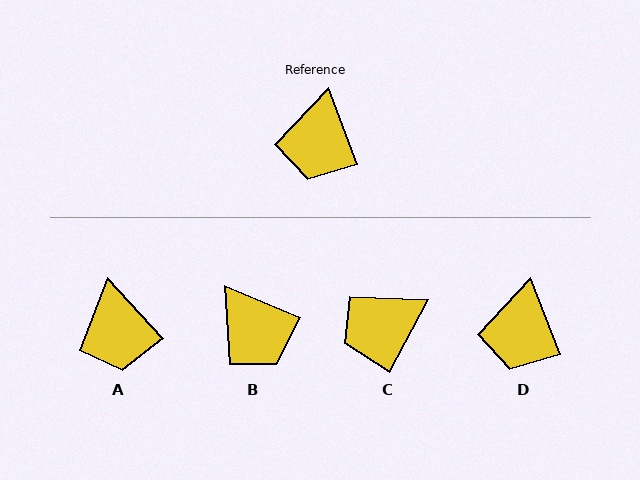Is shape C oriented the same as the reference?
No, it is off by about 49 degrees.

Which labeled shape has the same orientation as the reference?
D.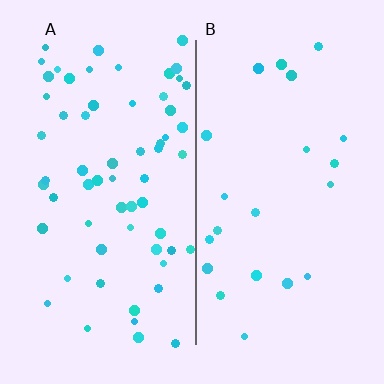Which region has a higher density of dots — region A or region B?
A (the left).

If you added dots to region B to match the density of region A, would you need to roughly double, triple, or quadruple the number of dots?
Approximately triple.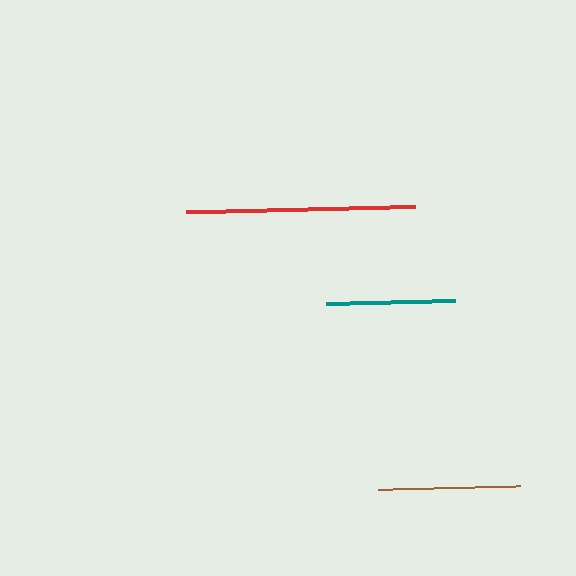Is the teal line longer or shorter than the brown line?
The brown line is longer than the teal line.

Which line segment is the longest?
The red line is the longest at approximately 229 pixels.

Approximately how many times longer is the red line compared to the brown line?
The red line is approximately 1.6 times the length of the brown line.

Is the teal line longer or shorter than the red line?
The red line is longer than the teal line.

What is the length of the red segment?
The red segment is approximately 229 pixels long.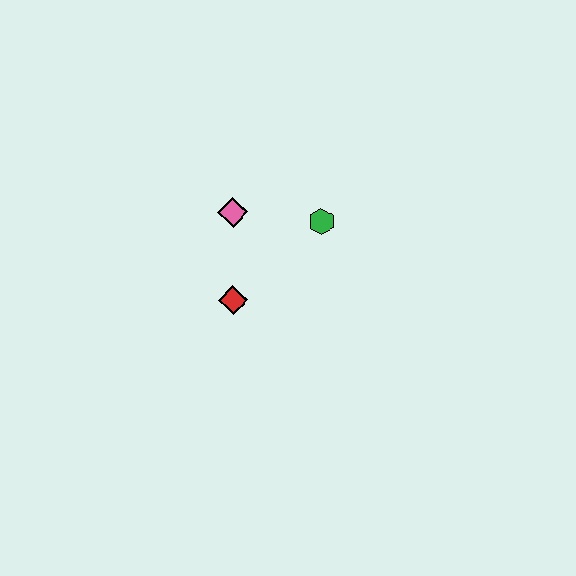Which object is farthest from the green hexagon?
The red diamond is farthest from the green hexagon.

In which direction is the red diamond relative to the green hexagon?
The red diamond is to the left of the green hexagon.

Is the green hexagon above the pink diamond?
No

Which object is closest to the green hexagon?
The pink diamond is closest to the green hexagon.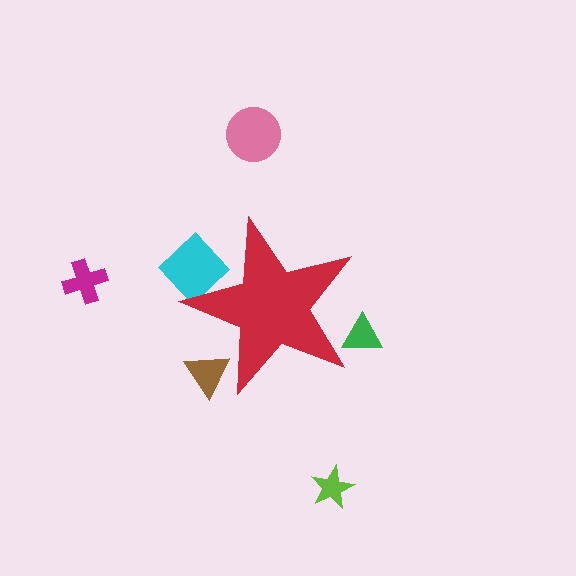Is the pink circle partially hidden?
No, the pink circle is fully visible.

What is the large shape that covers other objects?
A red star.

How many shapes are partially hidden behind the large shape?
3 shapes are partially hidden.